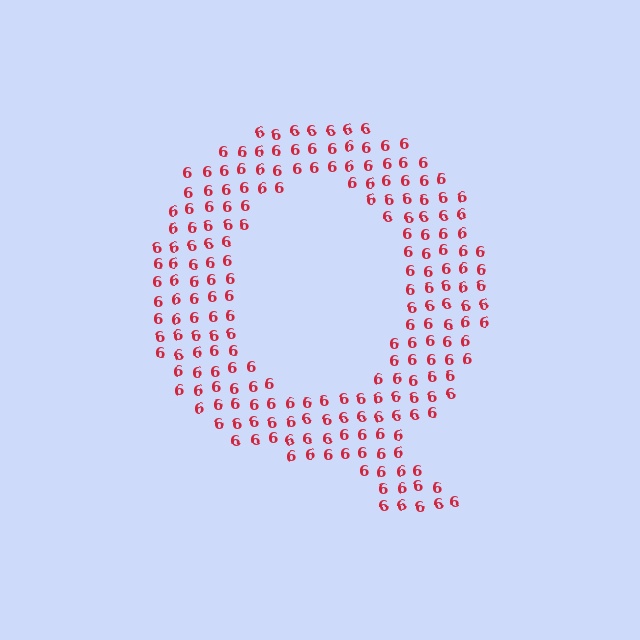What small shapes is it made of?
It is made of small digit 6's.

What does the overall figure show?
The overall figure shows the letter Q.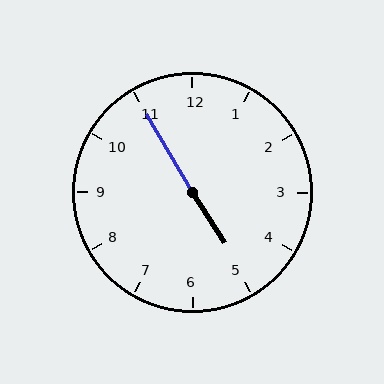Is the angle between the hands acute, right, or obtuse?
It is obtuse.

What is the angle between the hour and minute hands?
Approximately 178 degrees.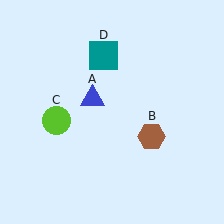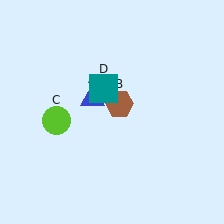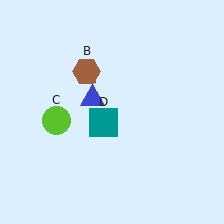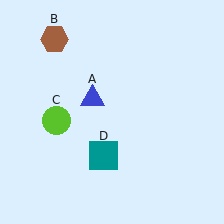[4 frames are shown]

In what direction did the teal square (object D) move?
The teal square (object D) moved down.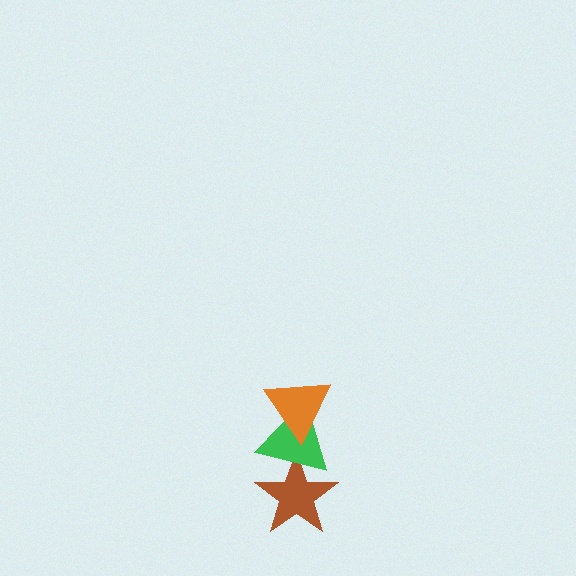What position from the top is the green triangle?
The green triangle is 2nd from the top.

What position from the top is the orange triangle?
The orange triangle is 1st from the top.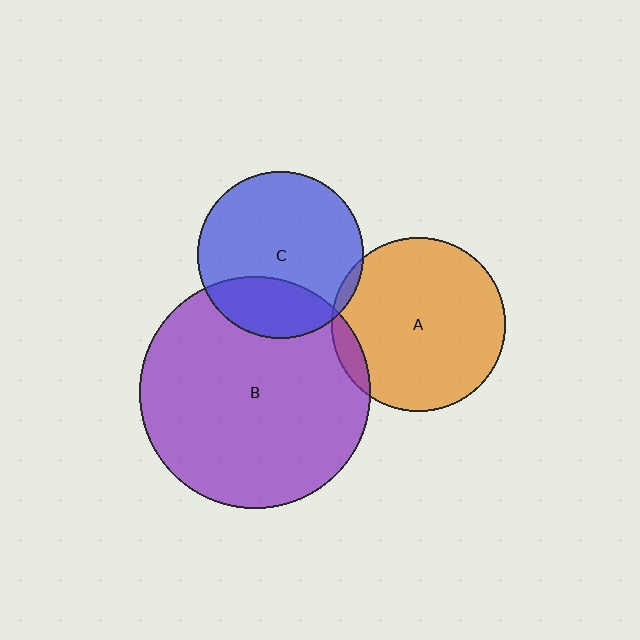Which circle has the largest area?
Circle B (purple).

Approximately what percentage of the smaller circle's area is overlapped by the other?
Approximately 5%.